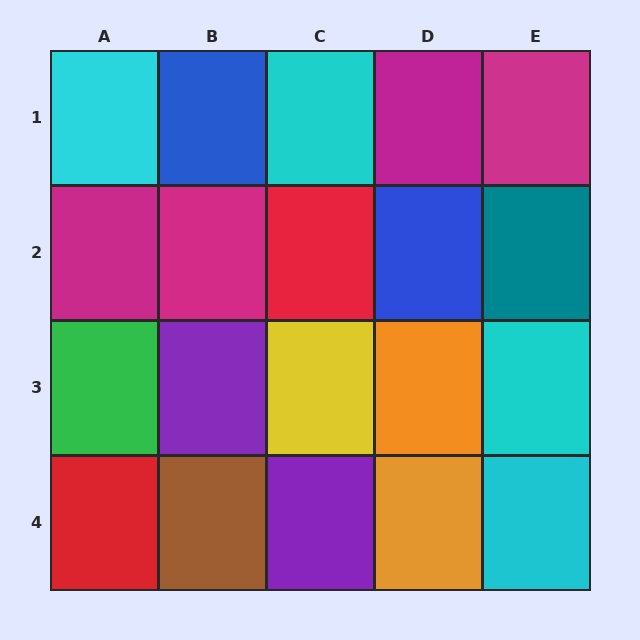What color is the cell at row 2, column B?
Magenta.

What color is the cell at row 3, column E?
Cyan.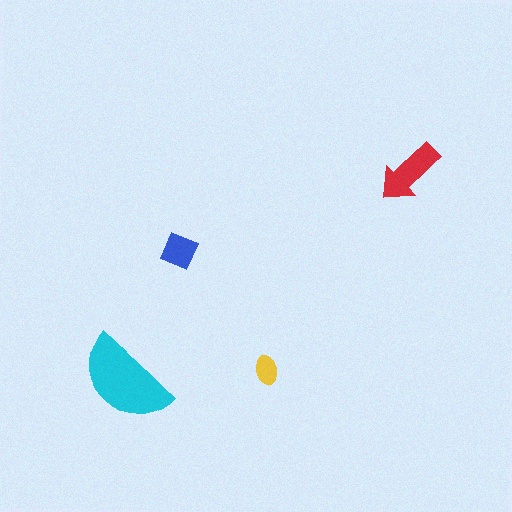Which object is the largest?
The cyan semicircle.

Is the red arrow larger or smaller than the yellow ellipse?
Larger.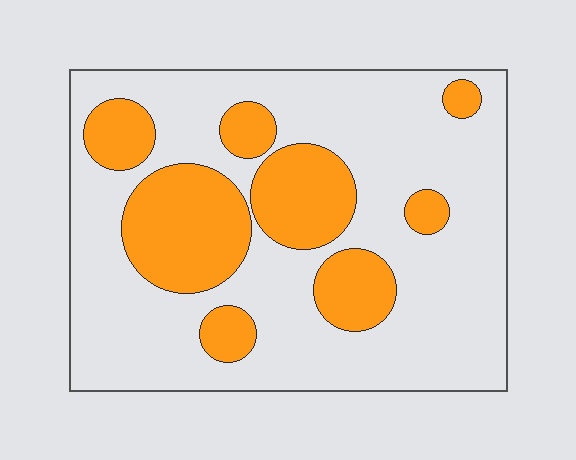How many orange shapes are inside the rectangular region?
8.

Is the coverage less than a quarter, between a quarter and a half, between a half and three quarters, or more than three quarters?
Between a quarter and a half.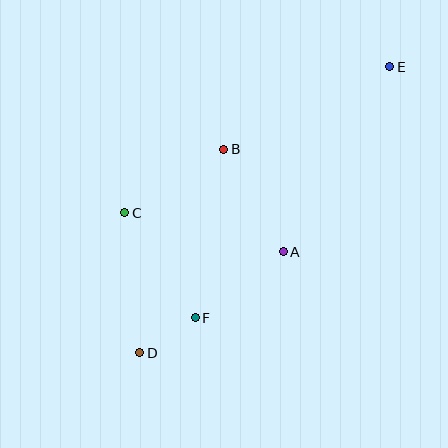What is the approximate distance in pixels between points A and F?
The distance between A and F is approximately 110 pixels.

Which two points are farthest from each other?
Points D and E are farthest from each other.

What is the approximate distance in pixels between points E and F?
The distance between E and F is approximately 318 pixels.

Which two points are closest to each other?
Points D and F are closest to each other.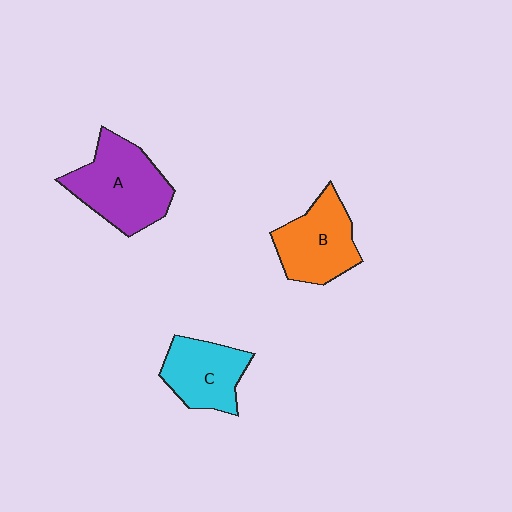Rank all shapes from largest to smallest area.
From largest to smallest: A (purple), B (orange), C (cyan).